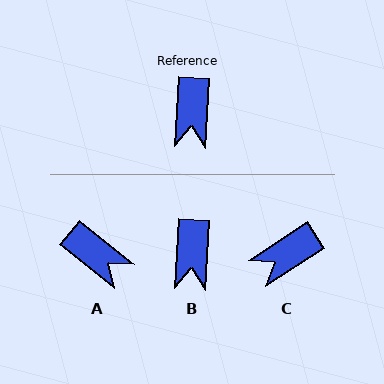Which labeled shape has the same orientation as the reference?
B.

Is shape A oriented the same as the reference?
No, it is off by about 55 degrees.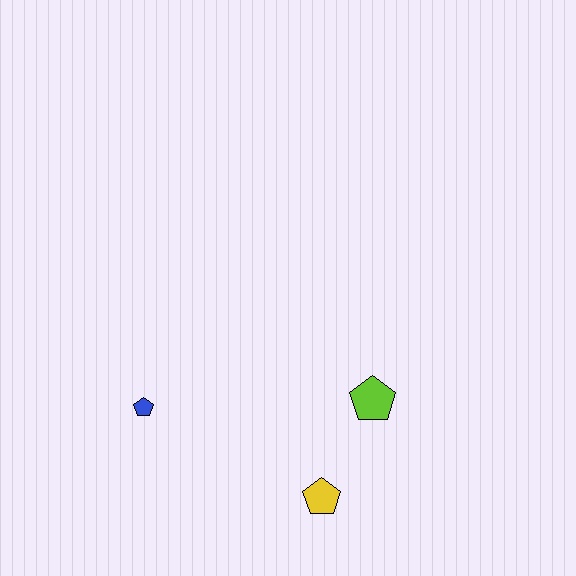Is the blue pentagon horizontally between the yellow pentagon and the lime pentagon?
No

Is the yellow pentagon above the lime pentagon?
No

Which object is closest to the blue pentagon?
The yellow pentagon is closest to the blue pentagon.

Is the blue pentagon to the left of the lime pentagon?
Yes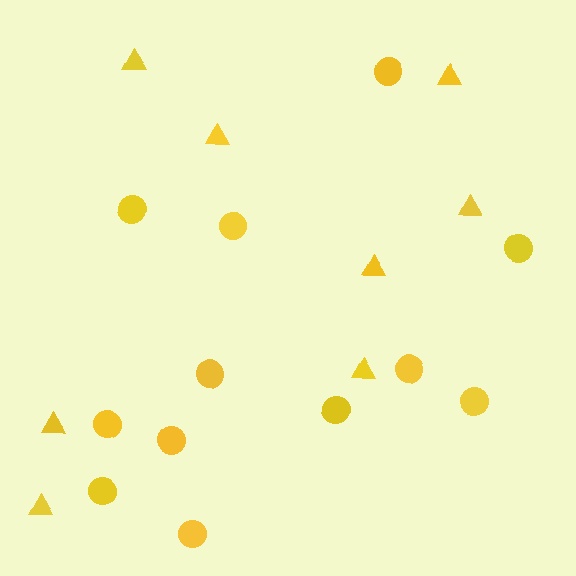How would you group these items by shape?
There are 2 groups: one group of circles (12) and one group of triangles (8).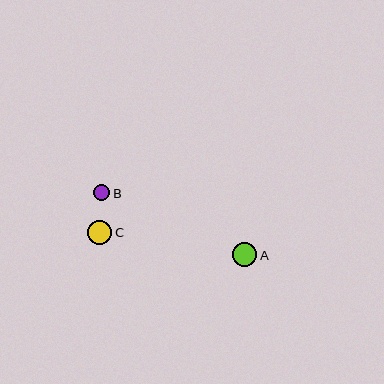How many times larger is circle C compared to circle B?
Circle C is approximately 1.5 times the size of circle B.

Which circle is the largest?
Circle C is the largest with a size of approximately 24 pixels.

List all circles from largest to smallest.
From largest to smallest: C, A, B.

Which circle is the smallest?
Circle B is the smallest with a size of approximately 16 pixels.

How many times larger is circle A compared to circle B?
Circle A is approximately 1.5 times the size of circle B.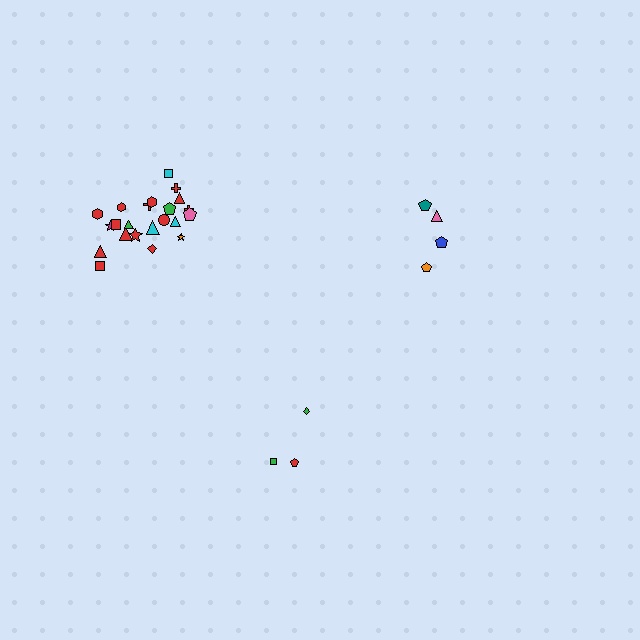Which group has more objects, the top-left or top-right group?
The top-left group.